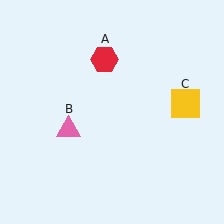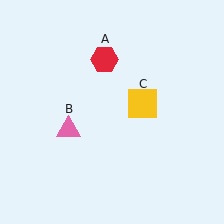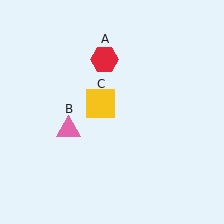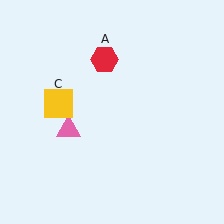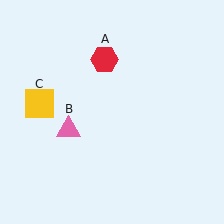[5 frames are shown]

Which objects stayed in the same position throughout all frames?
Red hexagon (object A) and pink triangle (object B) remained stationary.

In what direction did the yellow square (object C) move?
The yellow square (object C) moved left.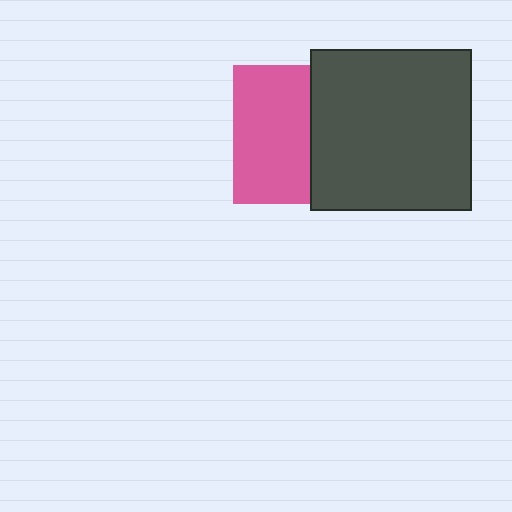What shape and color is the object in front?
The object in front is a dark gray square.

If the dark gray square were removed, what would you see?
You would see the complete pink square.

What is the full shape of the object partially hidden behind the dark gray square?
The partially hidden object is a pink square.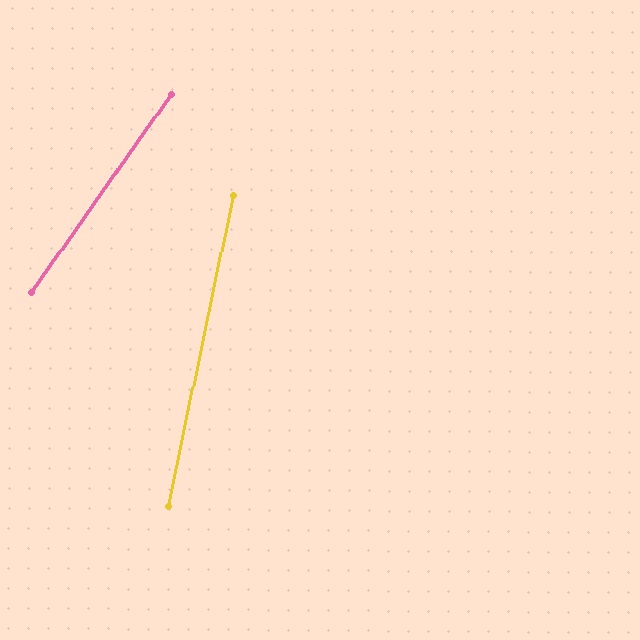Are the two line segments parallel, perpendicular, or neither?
Neither parallel nor perpendicular — they differ by about 23°.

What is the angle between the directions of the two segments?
Approximately 23 degrees.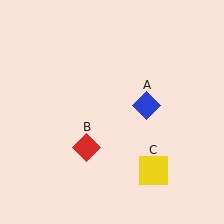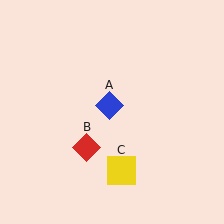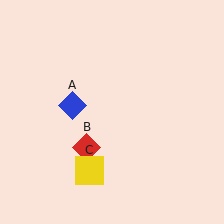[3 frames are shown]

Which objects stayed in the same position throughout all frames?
Red diamond (object B) remained stationary.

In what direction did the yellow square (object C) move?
The yellow square (object C) moved left.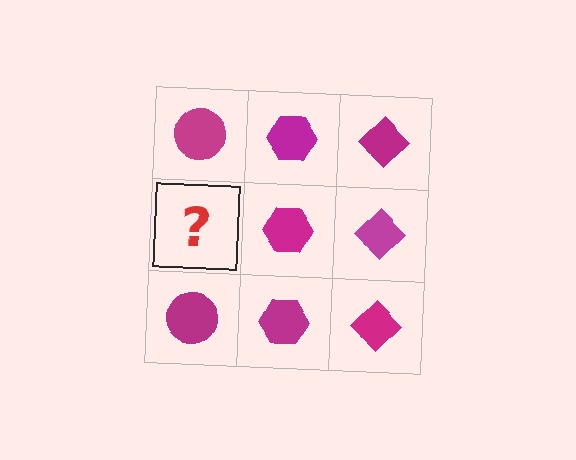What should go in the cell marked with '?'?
The missing cell should contain a magenta circle.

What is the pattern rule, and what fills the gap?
The rule is that each column has a consistent shape. The gap should be filled with a magenta circle.